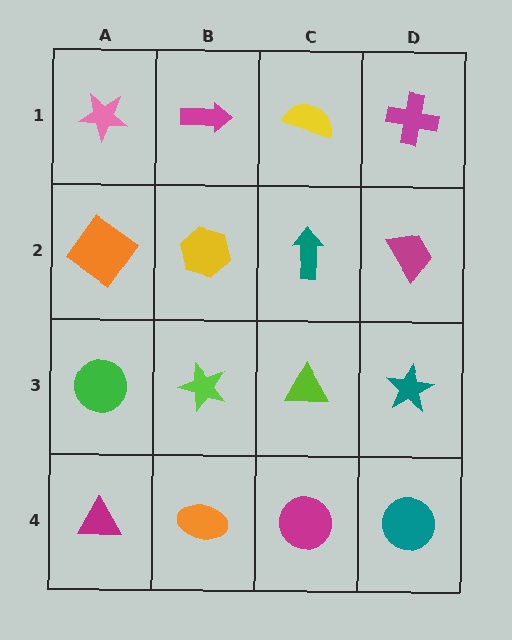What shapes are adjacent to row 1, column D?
A magenta trapezoid (row 2, column D), a yellow semicircle (row 1, column C).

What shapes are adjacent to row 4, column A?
A green circle (row 3, column A), an orange ellipse (row 4, column B).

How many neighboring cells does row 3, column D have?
3.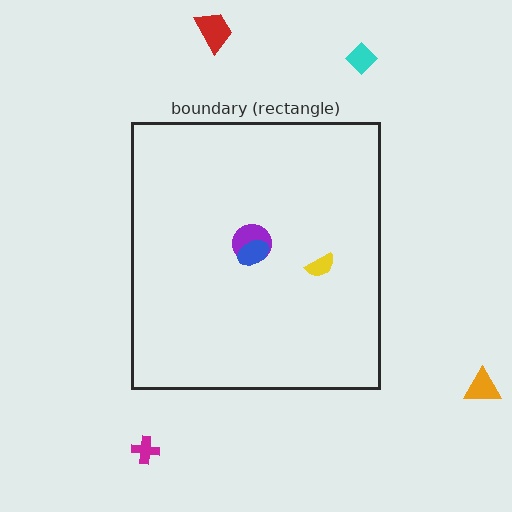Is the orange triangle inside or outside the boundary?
Outside.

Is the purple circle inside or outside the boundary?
Inside.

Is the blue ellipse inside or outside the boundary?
Inside.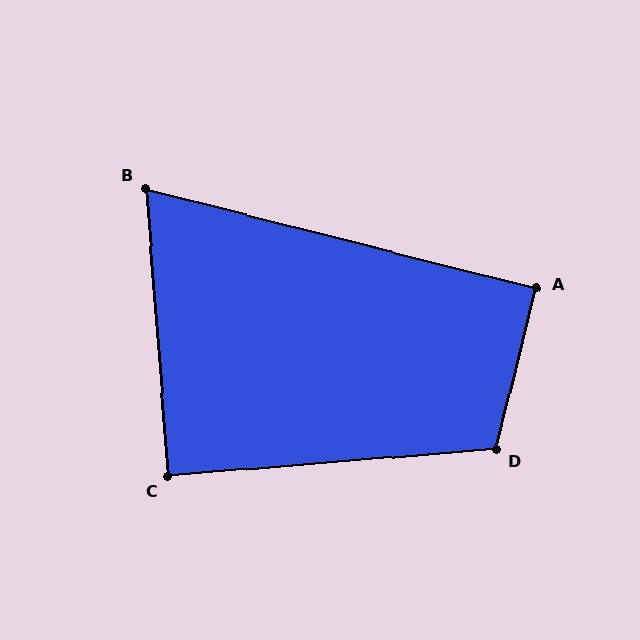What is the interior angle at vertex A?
Approximately 90 degrees (approximately right).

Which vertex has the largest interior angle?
D, at approximately 109 degrees.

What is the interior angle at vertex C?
Approximately 90 degrees (approximately right).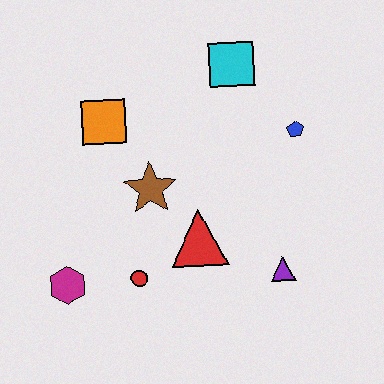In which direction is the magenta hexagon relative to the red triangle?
The magenta hexagon is to the left of the red triangle.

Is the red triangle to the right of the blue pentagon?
No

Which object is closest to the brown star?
The red triangle is closest to the brown star.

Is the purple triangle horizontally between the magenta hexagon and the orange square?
No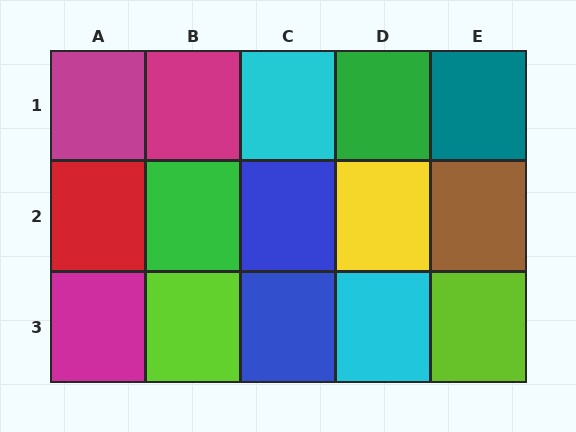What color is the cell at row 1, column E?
Teal.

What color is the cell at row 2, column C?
Blue.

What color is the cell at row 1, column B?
Magenta.